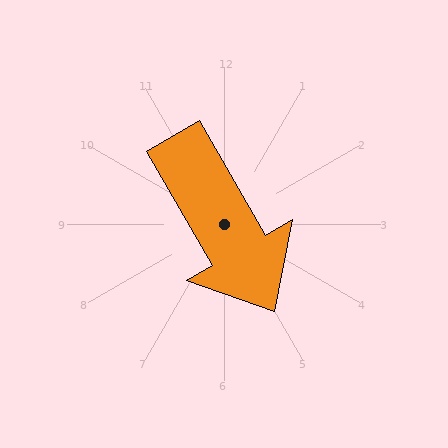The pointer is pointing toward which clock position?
Roughly 5 o'clock.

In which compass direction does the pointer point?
Southeast.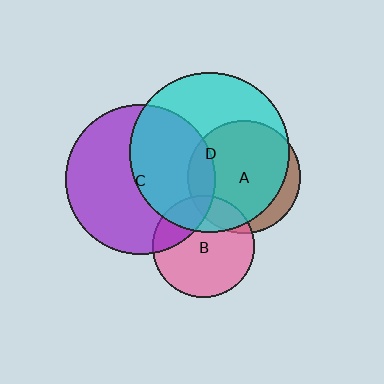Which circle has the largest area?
Circle D (cyan).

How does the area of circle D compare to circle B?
Approximately 2.4 times.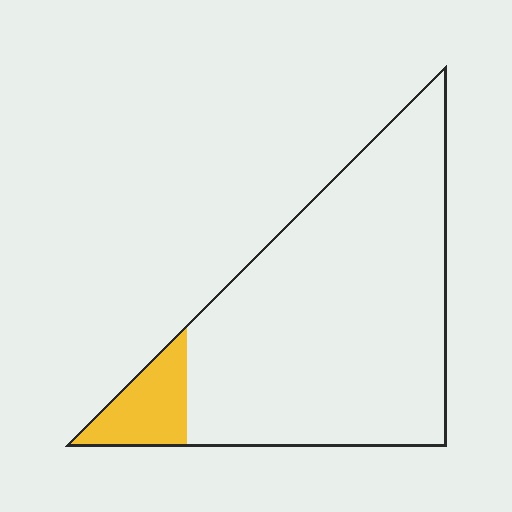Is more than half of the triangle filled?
No.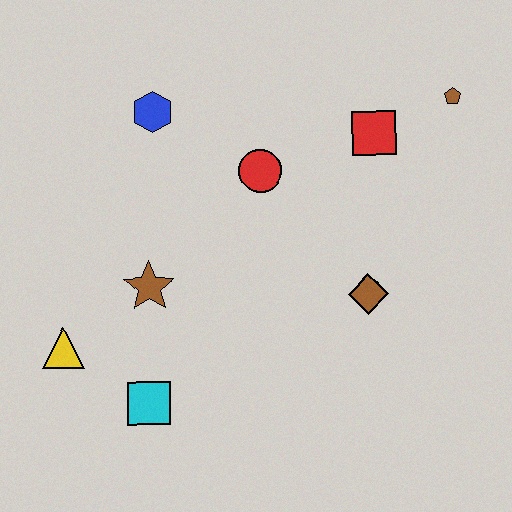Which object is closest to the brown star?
The yellow triangle is closest to the brown star.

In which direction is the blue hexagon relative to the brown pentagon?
The blue hexagon is to the left of the brown pentagon.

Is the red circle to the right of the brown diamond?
No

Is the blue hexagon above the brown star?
Yes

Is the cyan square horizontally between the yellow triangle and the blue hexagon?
Yes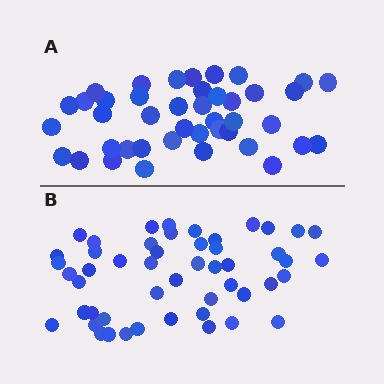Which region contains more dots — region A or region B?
Region B (the bottom region) has more dots.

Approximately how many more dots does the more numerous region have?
Region B has roughly 8 or so more dots than region A.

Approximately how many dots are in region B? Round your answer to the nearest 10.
About 50 dots.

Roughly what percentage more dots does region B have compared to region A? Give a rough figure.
About 20% more.